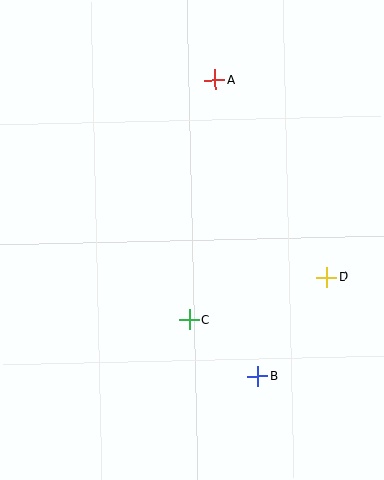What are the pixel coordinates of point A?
Point A is at (215, 80).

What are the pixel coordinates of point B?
Point B is at (258, 376).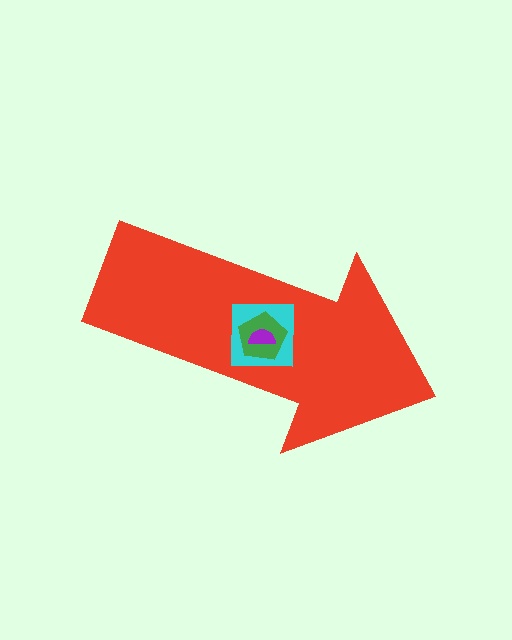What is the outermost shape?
The red arrow.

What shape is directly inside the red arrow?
The cyan square.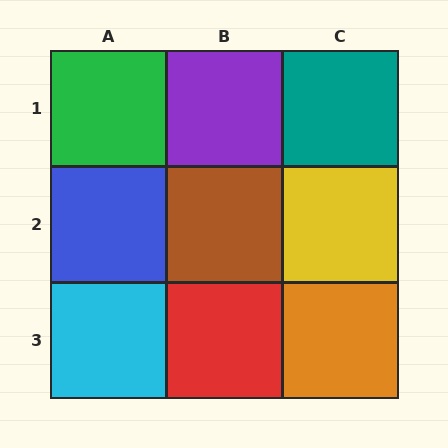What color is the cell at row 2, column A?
Blue.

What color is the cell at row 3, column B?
Red.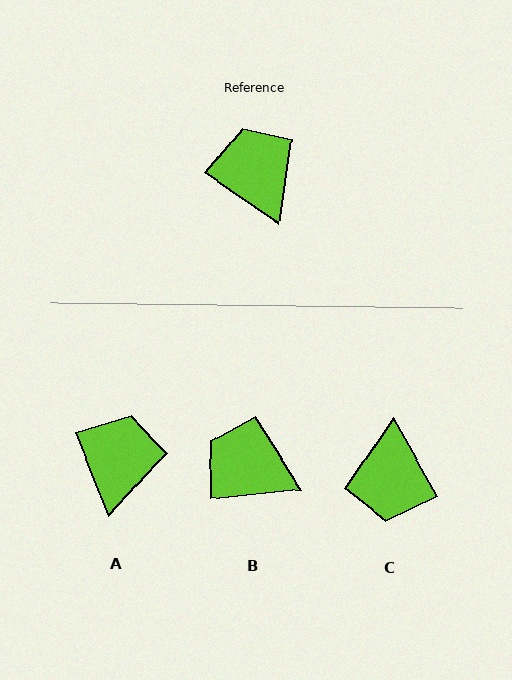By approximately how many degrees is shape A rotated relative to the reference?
Approximately 34 degrees clockwise.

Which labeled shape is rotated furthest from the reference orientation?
C, about 154 degrees away.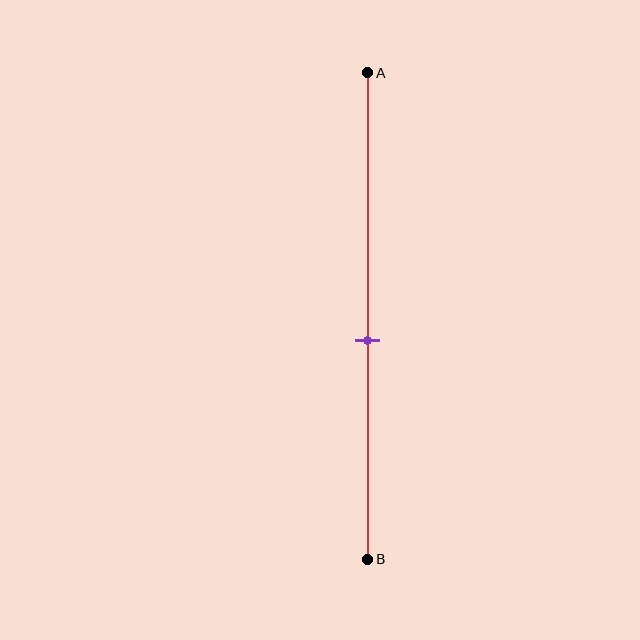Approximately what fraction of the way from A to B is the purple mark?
The purple mark is approximately 55% of the way from A to B.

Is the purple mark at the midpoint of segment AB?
No, the mark is at about 55% from A, not at the 50% midpoint.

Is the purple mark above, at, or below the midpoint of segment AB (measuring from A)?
The purple mark is below the midpoint of segment AB.